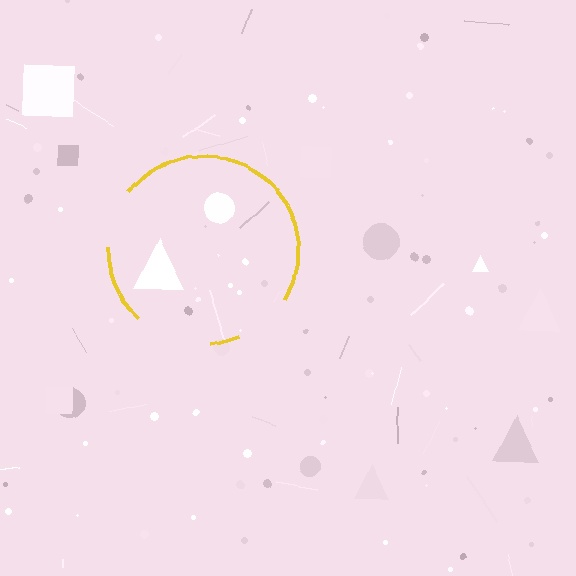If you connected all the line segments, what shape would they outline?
They would outline a circle.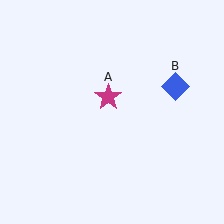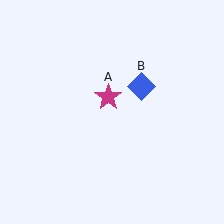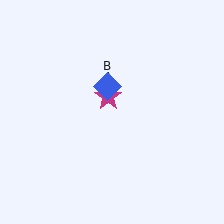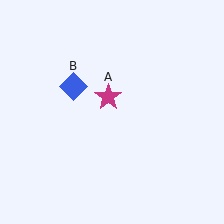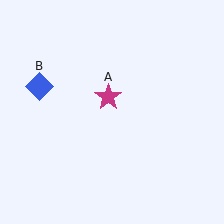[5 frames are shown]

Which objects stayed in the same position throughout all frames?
Magenta star (object A) remained stationary.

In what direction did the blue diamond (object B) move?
The blue diamond (object B) moved left.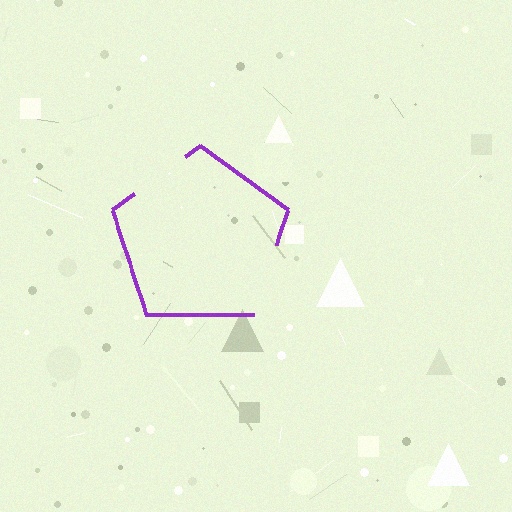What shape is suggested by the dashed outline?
The dashed outline suggests a pentagon.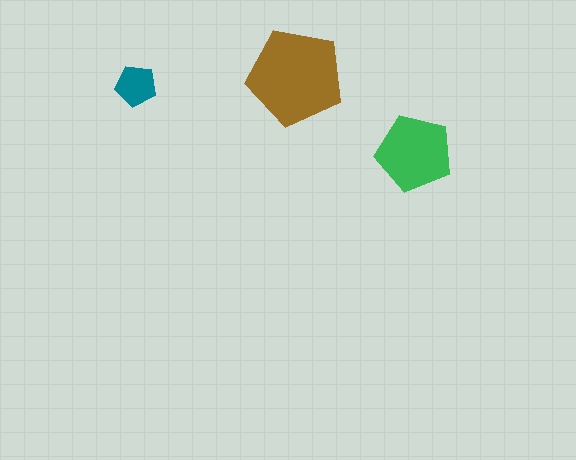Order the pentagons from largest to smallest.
the brown one, the green one, the teal one.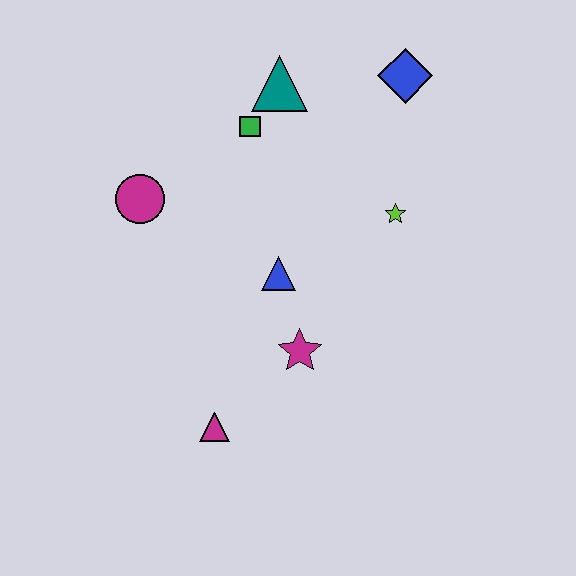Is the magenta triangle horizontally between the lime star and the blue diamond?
No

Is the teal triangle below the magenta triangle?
No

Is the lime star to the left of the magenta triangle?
No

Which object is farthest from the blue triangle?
The blue diamond is farthest from the blue triangle.